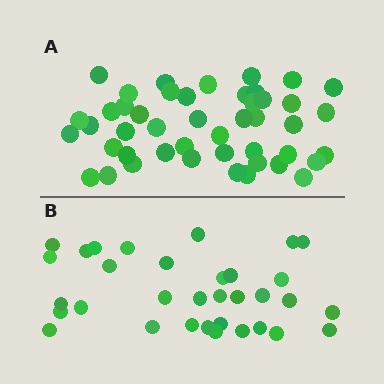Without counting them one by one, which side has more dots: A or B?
Region A (the top region) has more dots.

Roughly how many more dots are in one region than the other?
Region A has approximately 15 more dots than region B.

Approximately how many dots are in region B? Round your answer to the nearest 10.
About 30 dots. (The exact count is 33, which rounds to 30.)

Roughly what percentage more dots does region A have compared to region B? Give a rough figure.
About 40% more.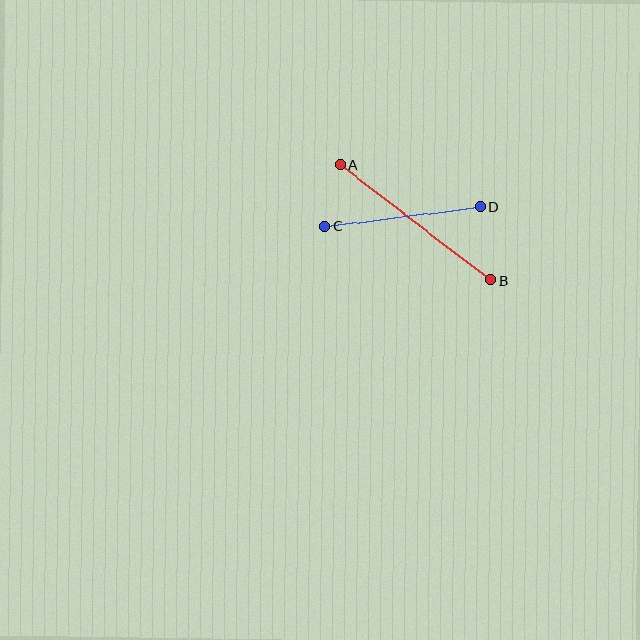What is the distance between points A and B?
The distance is approximately 189 pixels.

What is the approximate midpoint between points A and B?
The midpoint is at approximately (415, 223) pixels.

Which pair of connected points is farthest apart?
Points A and B are farthest apart.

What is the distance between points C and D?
The distance is approximately 156 pixels.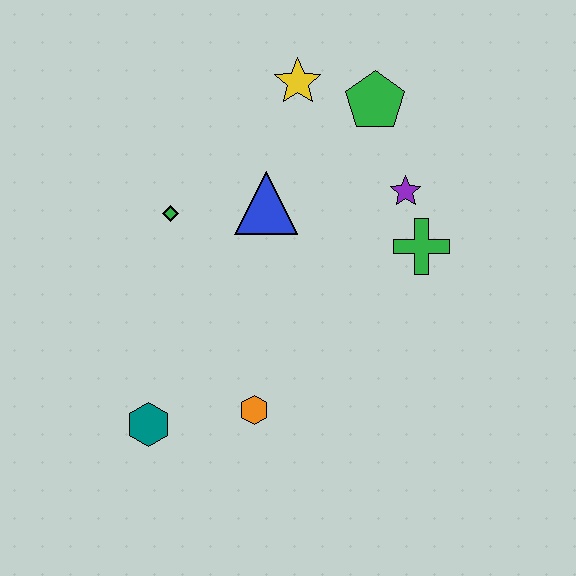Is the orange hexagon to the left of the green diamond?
No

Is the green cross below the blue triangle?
Yes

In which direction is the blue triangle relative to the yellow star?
The blue triangle is below the yellow star.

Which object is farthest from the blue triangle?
The teal hexagon is farthest from the blue triangle.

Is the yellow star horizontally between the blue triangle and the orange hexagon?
No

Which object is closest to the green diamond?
The blue triangle is closest to the green diamond.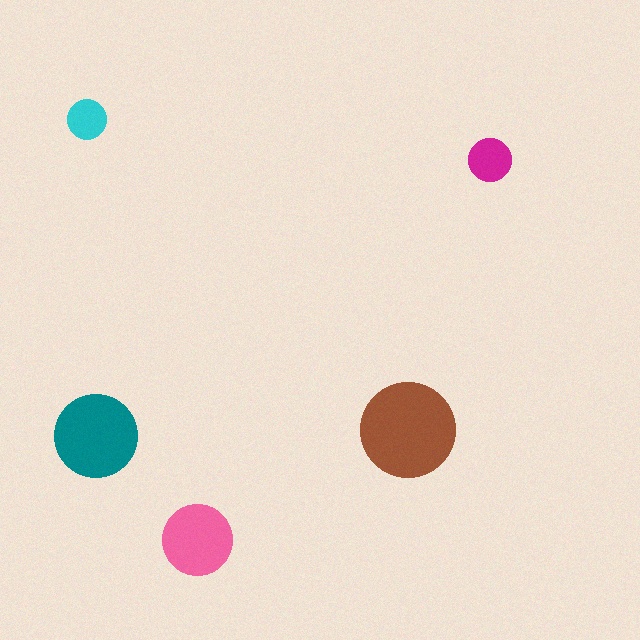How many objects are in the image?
There are 5 objects in the image.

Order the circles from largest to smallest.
the brown one, the teal one, the pink one, the magenta one, the cyan one.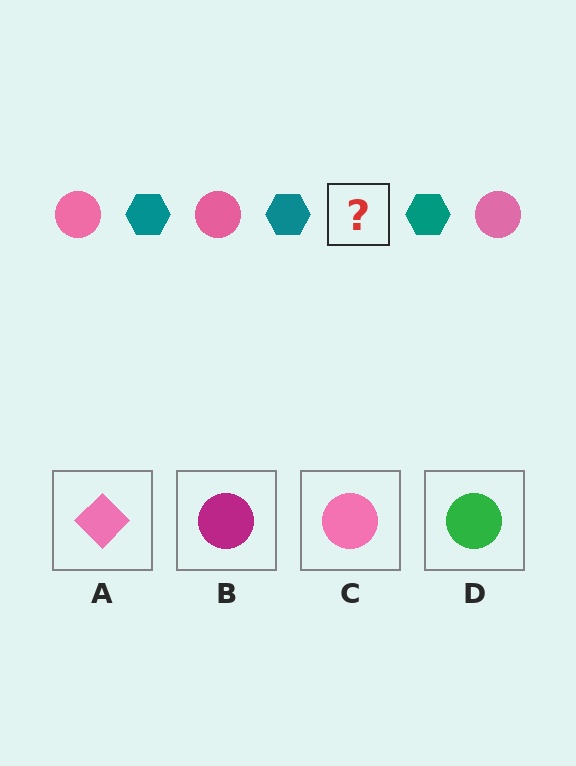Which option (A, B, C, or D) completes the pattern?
C.